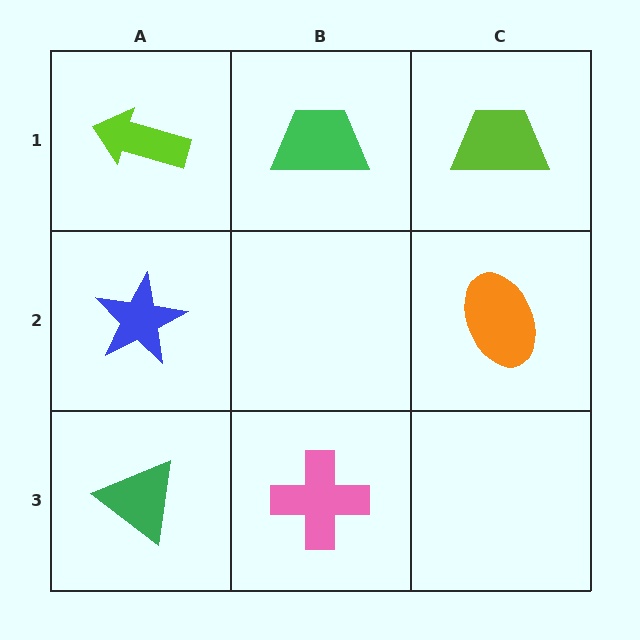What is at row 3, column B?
A pink cross.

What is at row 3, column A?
A green triangle.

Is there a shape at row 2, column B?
No, that cell is empty.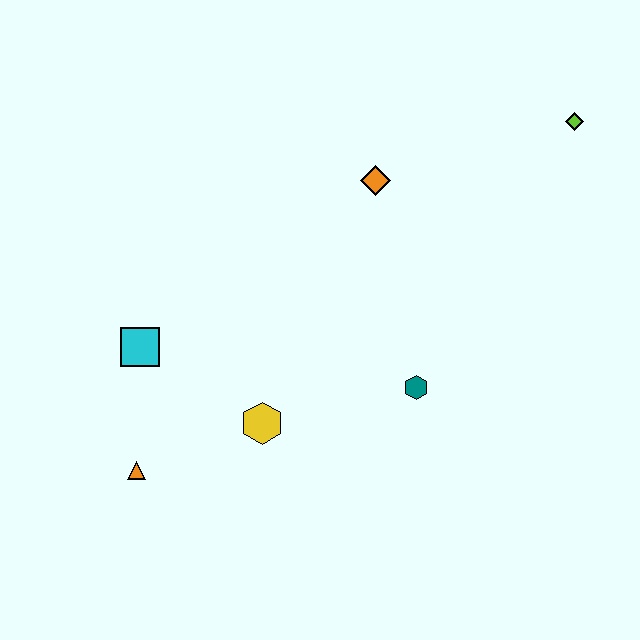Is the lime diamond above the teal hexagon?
Yes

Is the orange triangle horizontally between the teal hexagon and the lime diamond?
No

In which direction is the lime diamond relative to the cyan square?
The lime diamond is to the right of the cyan square.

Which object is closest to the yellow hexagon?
The orange triangle is closest to the yellow hexagon.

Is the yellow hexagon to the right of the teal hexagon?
No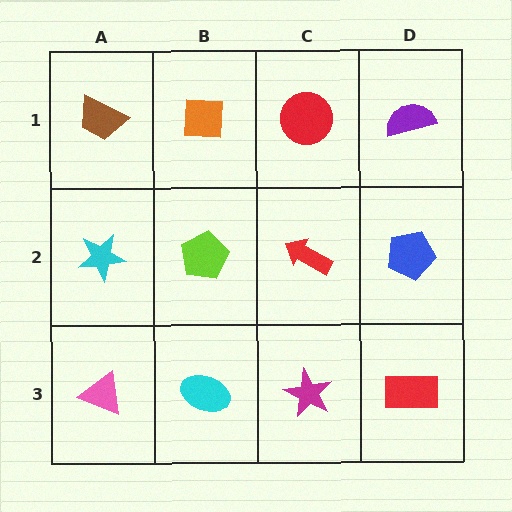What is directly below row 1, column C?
A red arrow.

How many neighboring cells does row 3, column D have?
2.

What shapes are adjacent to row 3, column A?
A cyan star (row 2, column A), a cyan ellipse (row 3, column B).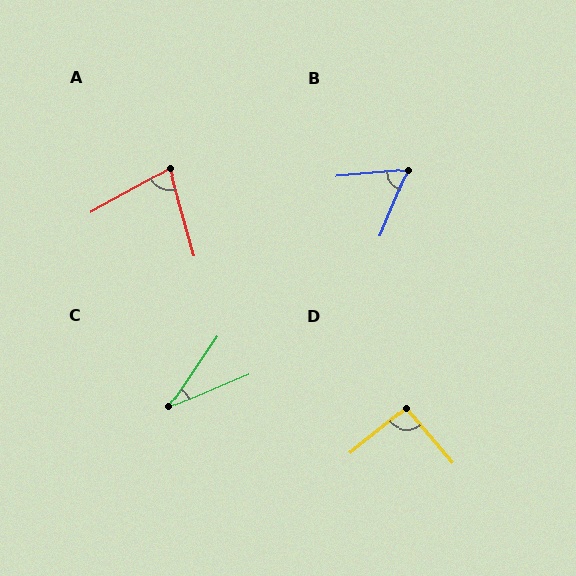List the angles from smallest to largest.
C (33°), B (63°), A (77°), D (92°).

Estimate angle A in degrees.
Approximately 77 degrees.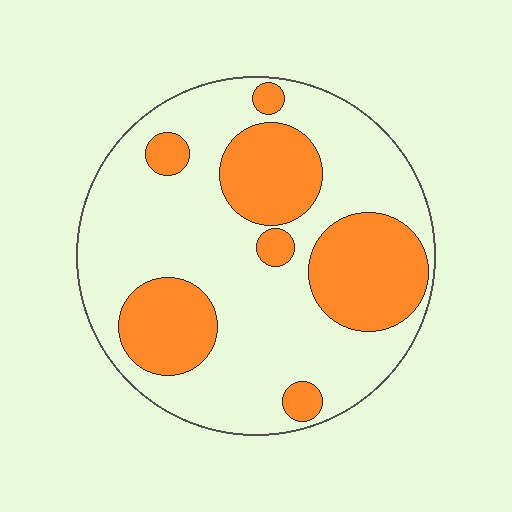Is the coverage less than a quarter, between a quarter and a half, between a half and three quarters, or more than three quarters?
Between a quarter and a half.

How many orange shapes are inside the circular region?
7.